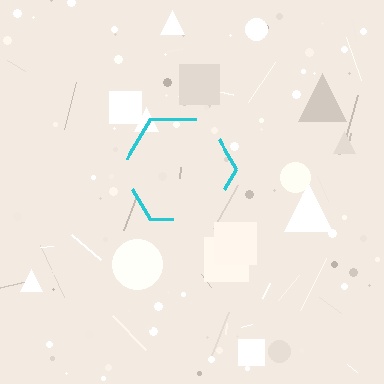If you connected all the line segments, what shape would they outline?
They would outline a hexagon.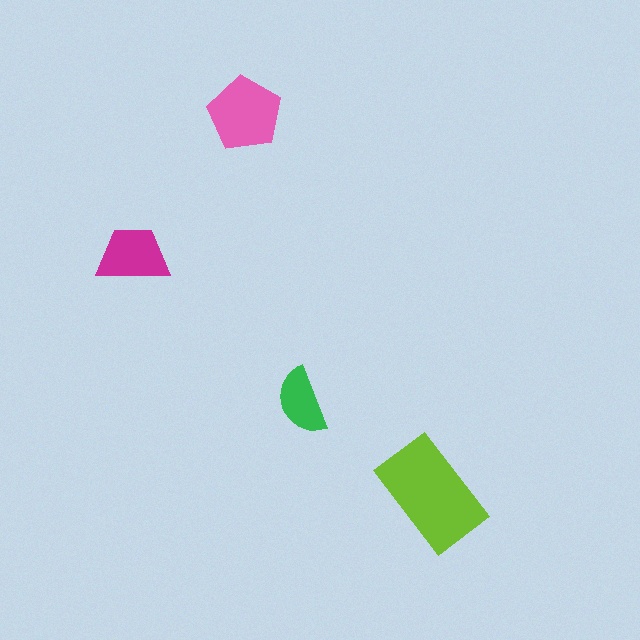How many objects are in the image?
There are 4 objects in the image.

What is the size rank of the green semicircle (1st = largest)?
4th.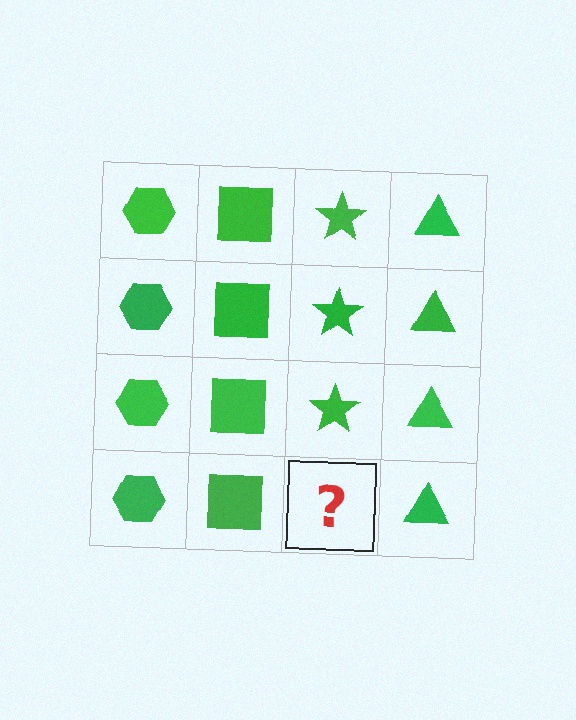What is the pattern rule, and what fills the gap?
The rule is that each column has a consistent shape. The gap should be filled with a green star.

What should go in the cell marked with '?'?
The missing cell should contain a green star.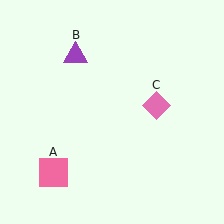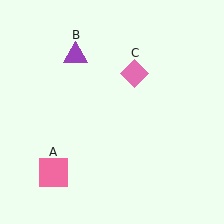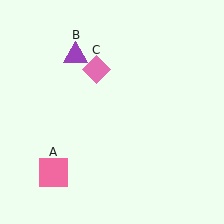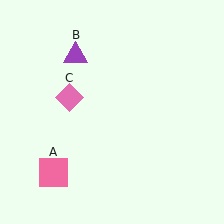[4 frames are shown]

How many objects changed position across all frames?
1 object changed position: pink diamond (object C).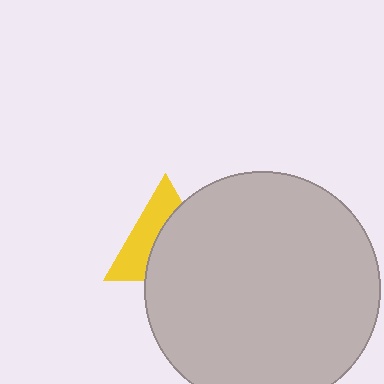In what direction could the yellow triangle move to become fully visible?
The yellow triangle could move left. That would shift it out from behind the light gray circle entirely.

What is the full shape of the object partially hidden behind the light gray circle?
The partially hidden object is a yellow triangle.